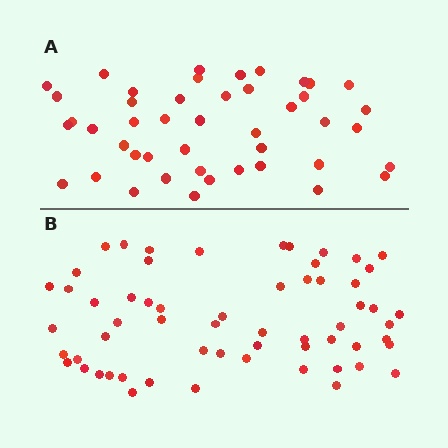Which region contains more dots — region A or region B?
Region B (the bottom region) has more dots.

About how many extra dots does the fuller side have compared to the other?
Region B has approximately 15 more dots than region A.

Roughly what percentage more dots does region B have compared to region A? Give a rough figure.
About 35% more.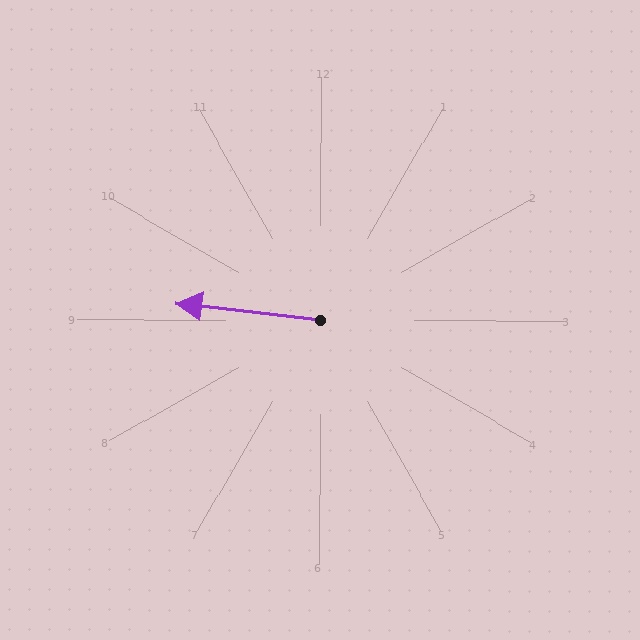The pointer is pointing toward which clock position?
Roughly 9 o'clock.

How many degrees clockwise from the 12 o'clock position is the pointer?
Approximately 277 degrees.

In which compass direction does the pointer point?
West.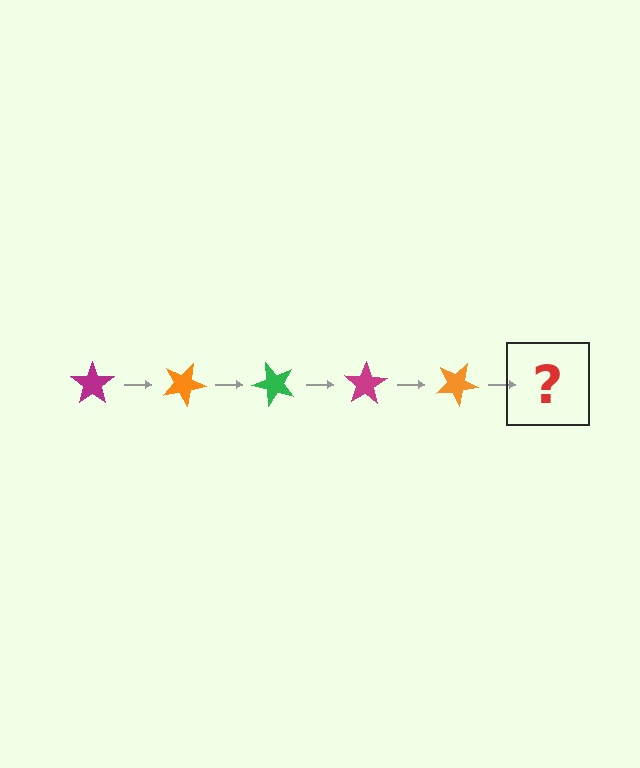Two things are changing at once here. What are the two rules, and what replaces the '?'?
The two rules are that it rotates 25 degrees each step and the color cycles through magenta, orange, and green. The '?' should be a green star, rotated 125 degrees from the start.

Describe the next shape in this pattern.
It should be a green star, rotated 125 degrees from the start.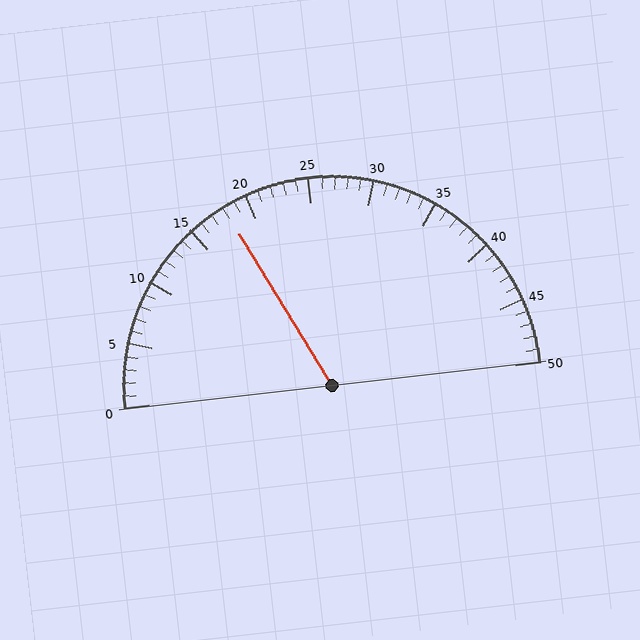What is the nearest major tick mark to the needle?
The nearest major tick mark is 20.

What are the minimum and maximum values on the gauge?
The gauge ranges from 0 to 50.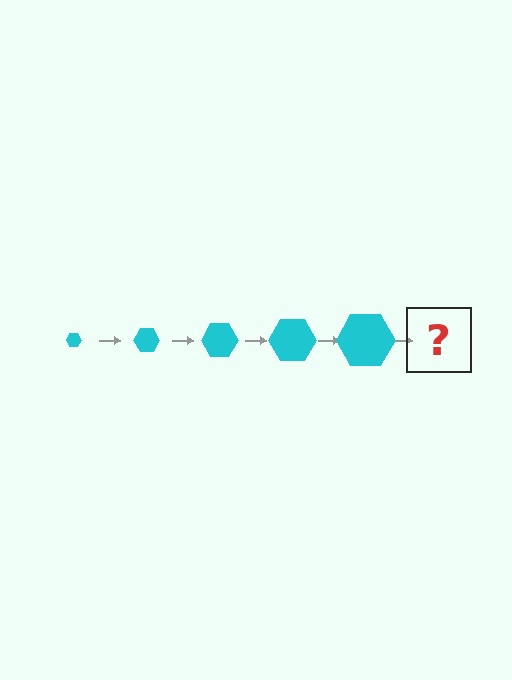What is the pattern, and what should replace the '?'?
The pattern is that the hexagon gets progressively larger each step. The '?' should be a cyan hexagon, larger than the previous one.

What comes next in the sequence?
The next element should be a cyan hexagon, larger than the previous one.